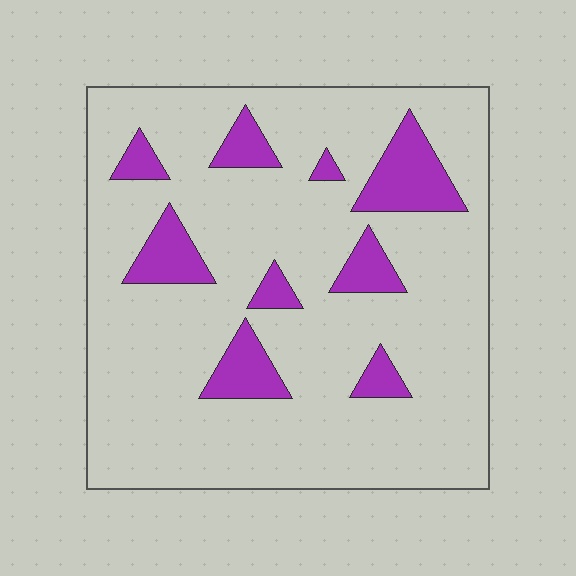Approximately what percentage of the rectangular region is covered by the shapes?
Approximately 15%.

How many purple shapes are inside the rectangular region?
9.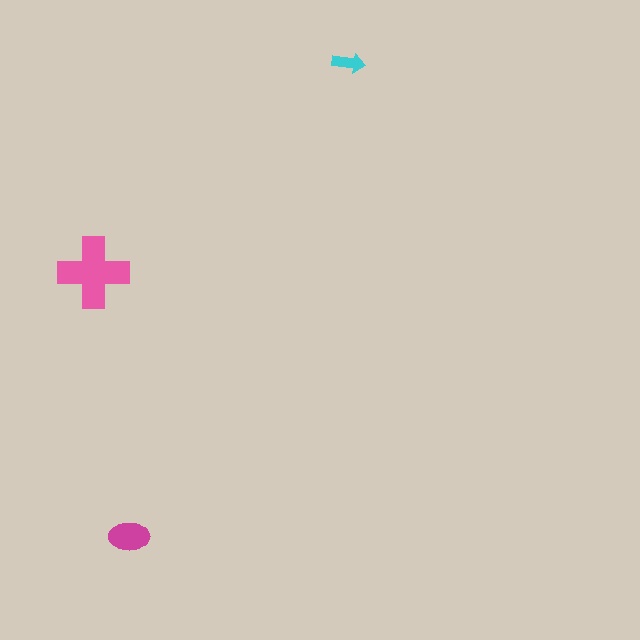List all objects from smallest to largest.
The cyan arrow, the magenta ellipse, the pink cross.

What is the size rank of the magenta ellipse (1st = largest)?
2nd.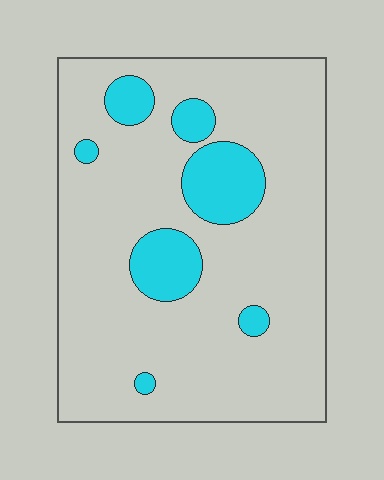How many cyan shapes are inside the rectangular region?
7.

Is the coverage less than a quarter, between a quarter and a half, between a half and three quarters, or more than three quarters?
Less than a quarter.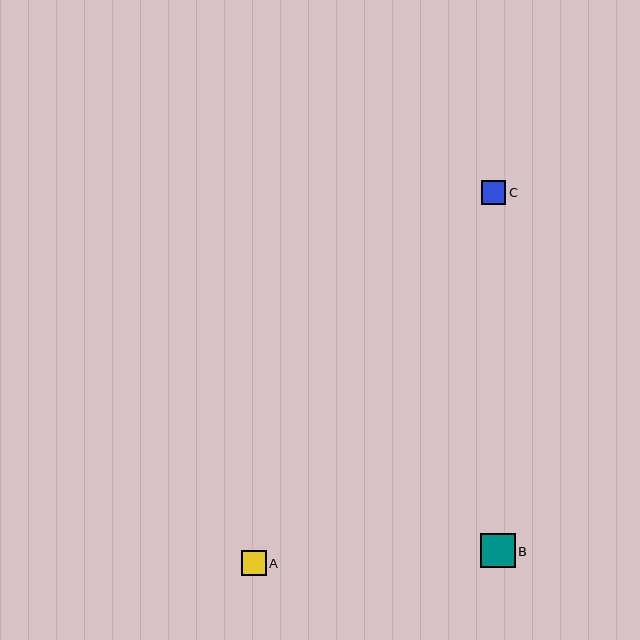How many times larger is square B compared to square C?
Square B is approximately 1.4 times the size of square C.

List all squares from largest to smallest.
From largest to smallest: B, A, C.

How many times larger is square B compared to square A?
Square B is approximately 1.4 times the size of square A.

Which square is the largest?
Square B is the largest with a size of approximately 34 pixels.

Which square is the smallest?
Square C is the smallest with a size of approximately 24 pixels.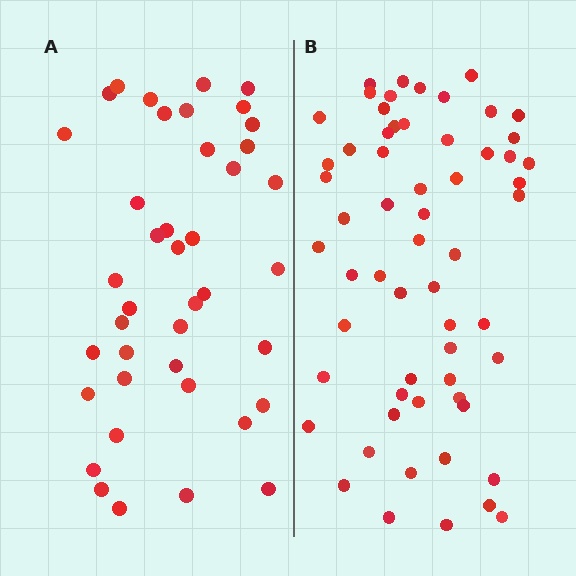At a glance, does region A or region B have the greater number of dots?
Region B (the right region) has more dots.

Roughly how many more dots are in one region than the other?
Region B has approximately 20 more dots than region A.